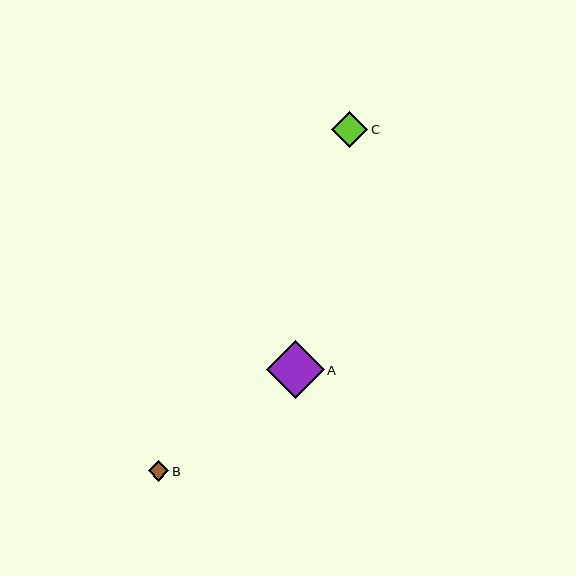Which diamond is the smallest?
Diamond B is the smallest with a size of approximately 21 pixels.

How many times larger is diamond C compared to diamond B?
Diamond C is approximately 1.7 times the size of diamond B.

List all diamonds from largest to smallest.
From largest to smallest: A, C, B.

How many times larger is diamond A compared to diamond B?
Diamond A is approximately 2.8 times the size of diamond B.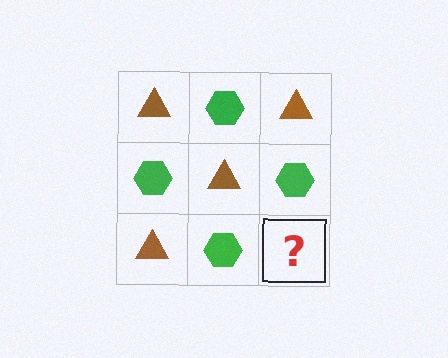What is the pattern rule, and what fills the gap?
The rule is that it alternates brown triangle and green hexagon in a checkerboard pattern. The gap should be filled with a brown triangle.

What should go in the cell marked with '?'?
The missing cell should contain a brown triangle.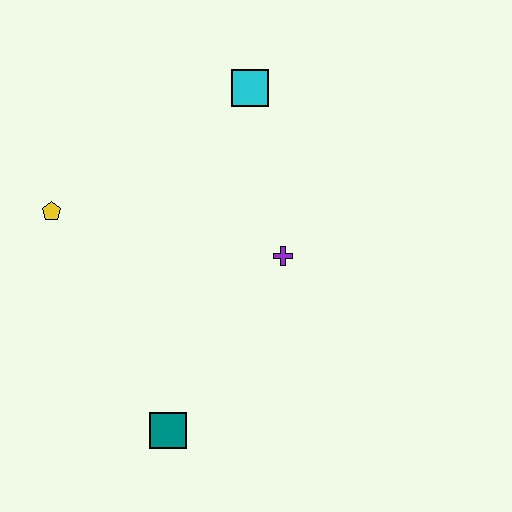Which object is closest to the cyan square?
The purple cross is closest to the cyan square.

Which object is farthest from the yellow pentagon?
The teal square is farthest from the yellow pentagon.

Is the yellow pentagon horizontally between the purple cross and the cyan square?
No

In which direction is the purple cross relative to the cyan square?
The purple cross is below the cyan square.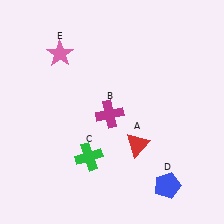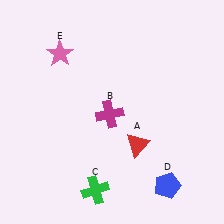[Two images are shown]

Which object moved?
The green cross (C) moved down.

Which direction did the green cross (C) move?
The green cross (C) moved down.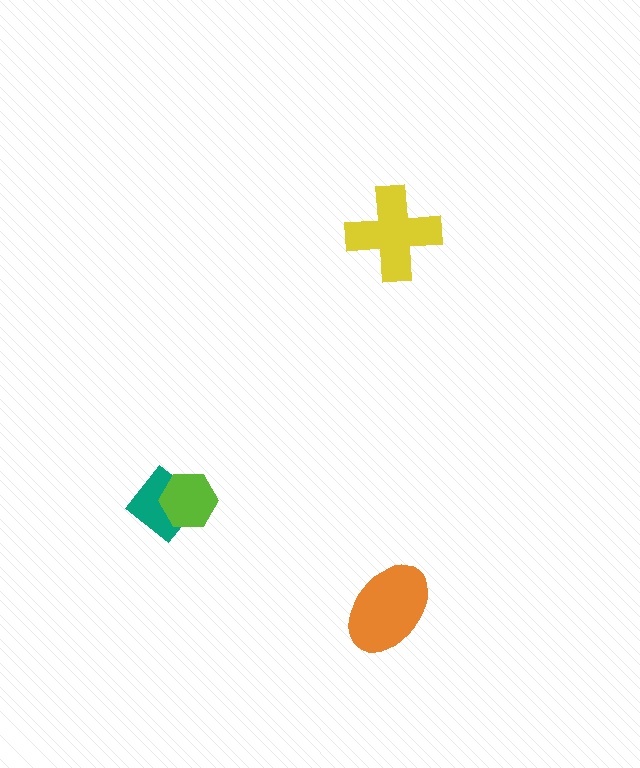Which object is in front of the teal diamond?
The lime hexagon is in front of the teal diamond.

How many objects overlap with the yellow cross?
0 objects overlap with the yellow cross.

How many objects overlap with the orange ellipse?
0 objects overlap with the orange ellipse.